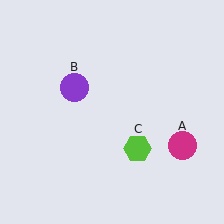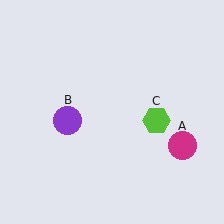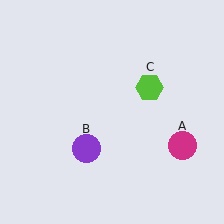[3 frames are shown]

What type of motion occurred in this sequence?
The purple circle (object B), lime hexagon (object C) rotated counterclockwise around the center of the scene.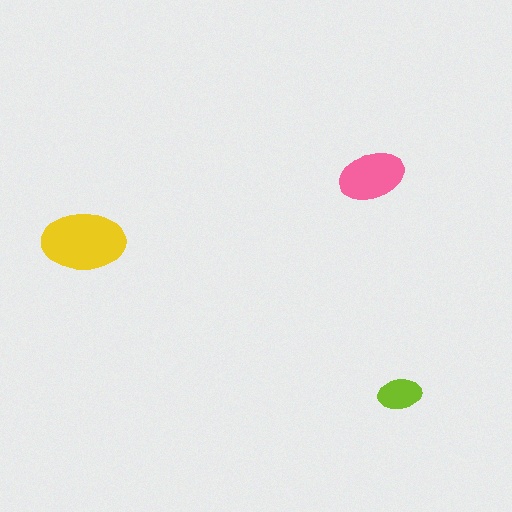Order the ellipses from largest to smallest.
the yellow one, the pink one, the lime one.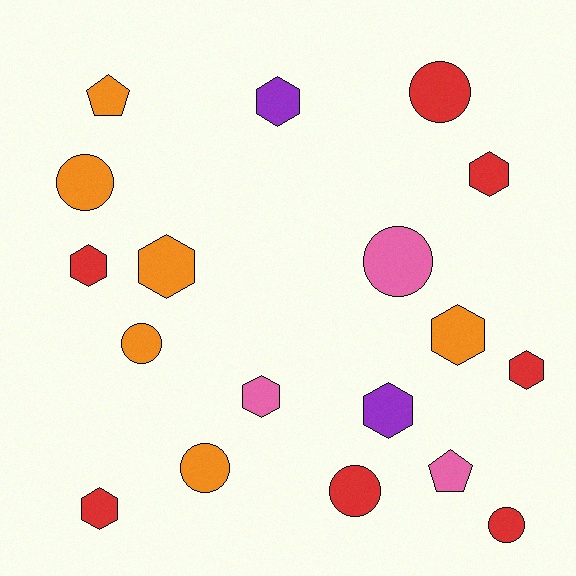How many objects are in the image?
There are 18 objects.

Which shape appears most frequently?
Hexagon, with 9 objects.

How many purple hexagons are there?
There are 2 purple hexagons.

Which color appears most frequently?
Red, with 7 objects.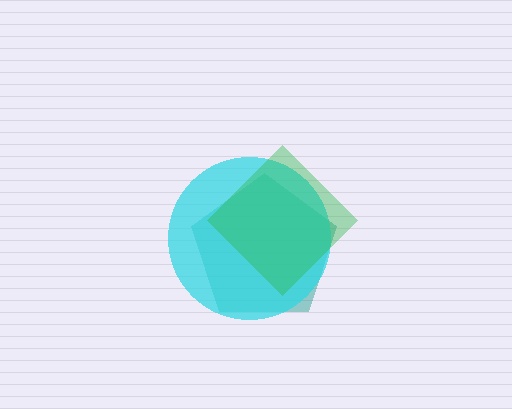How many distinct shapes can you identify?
There are 3 distinct shapes: a teal pentagon, a cyan circle, a green diamond.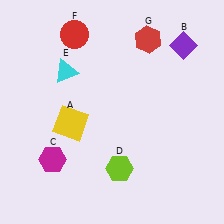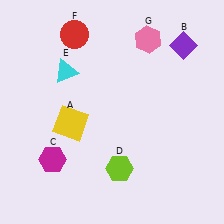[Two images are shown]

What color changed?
The hexagon (G) changed from red in Image 1 to pink in Image 2.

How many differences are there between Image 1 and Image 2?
There is 1 difference between the two images.